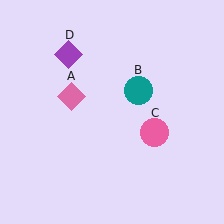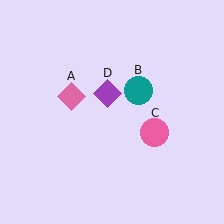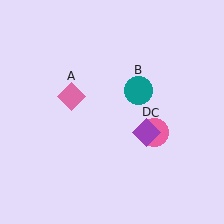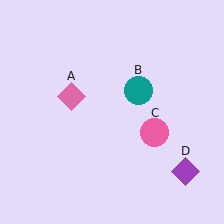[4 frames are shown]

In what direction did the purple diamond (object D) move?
The purple diamond (object D) moved down and to the right.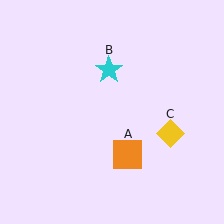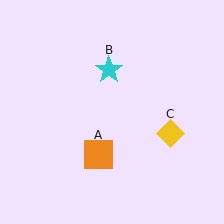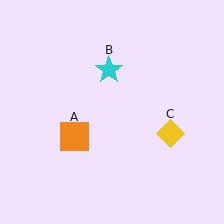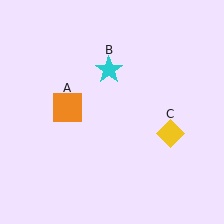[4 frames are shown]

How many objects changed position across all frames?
1 object changed position: orange square (object A).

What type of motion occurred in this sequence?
The orange square (object A) rotated clockwise around the center of the scene.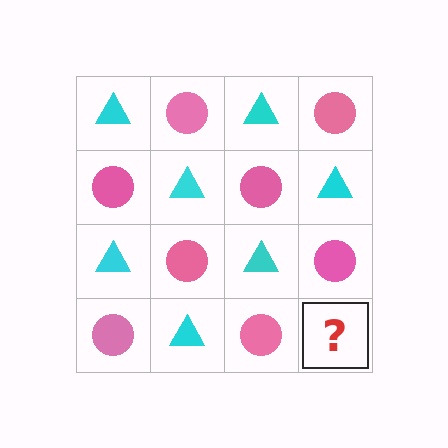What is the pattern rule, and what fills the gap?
The rule is that it alternates cyan triangle and pink circle in a checkerboard pattern. The gap should be filled with a cyan triangle.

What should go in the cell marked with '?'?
The missing cell should contain a cyan triangle.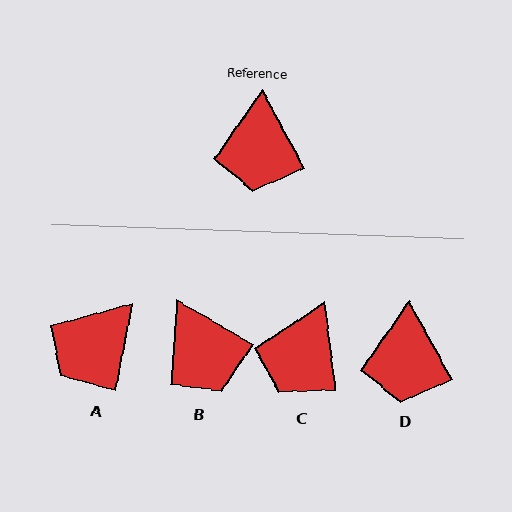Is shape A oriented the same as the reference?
No, it is off by about 40 degrees.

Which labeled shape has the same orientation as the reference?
D.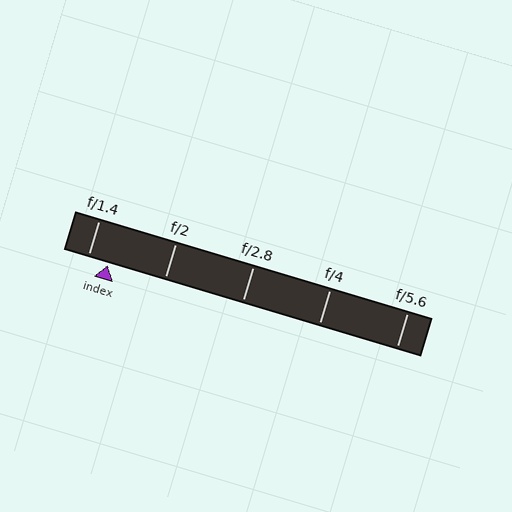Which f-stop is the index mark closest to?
The index mark is closest to f/1.4.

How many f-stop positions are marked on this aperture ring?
There are 5 f-stop positions marked.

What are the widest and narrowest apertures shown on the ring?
The widest aperture shown is f/1.4 and the narrowest is f/5.6.